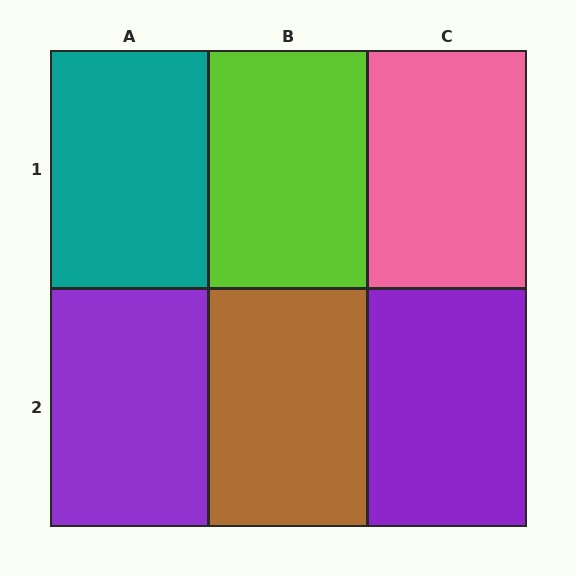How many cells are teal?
1 cell is teal.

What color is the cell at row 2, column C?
Purple.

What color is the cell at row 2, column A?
Purple.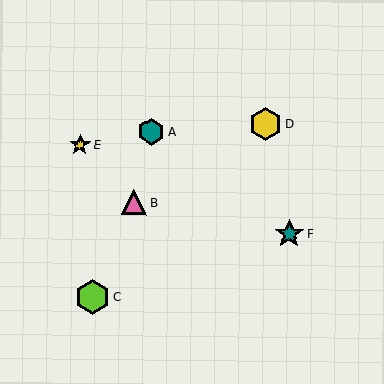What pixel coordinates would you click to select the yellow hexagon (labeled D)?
Click at (265, 124) to select the yellow hexagon D.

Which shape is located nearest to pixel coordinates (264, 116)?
The yellow hexagon (labeled D) at (265, 124) is nearest to that location.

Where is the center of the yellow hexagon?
The center of the yellow hexagon is at (265, 124).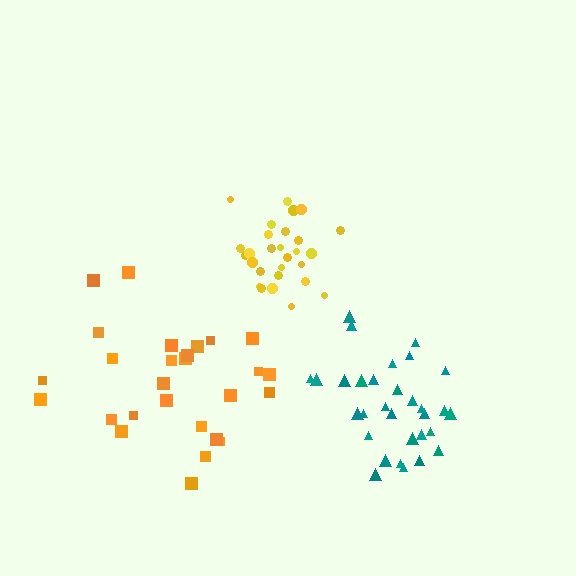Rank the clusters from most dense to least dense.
yellow, teal, orange.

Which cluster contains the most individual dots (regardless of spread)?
Teal (31).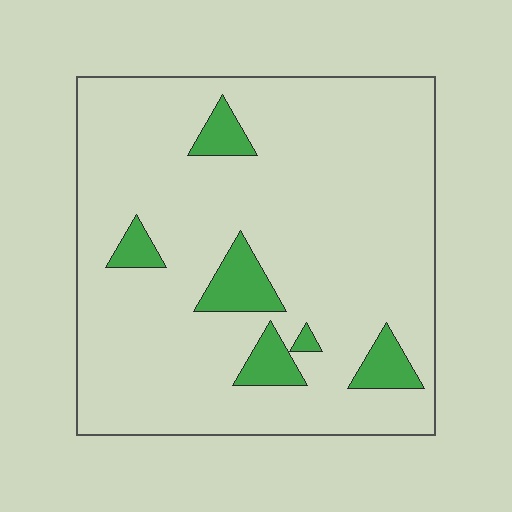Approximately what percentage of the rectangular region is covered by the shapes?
Approximately 10%.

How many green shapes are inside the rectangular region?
6.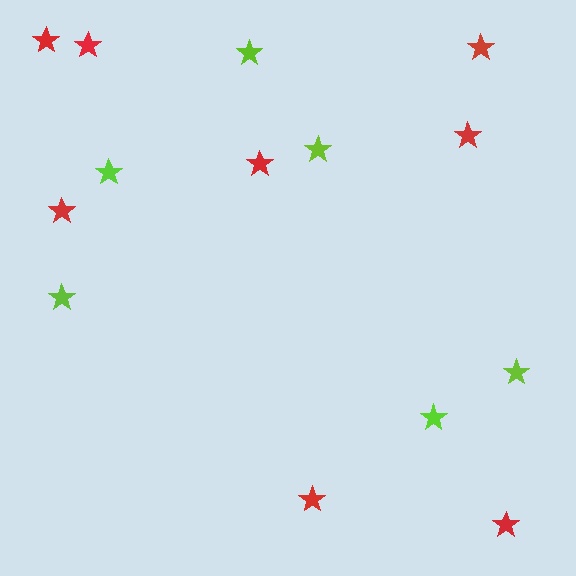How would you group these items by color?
There are 2 groups: one group of lime stars (6) and one group of red stars (8).